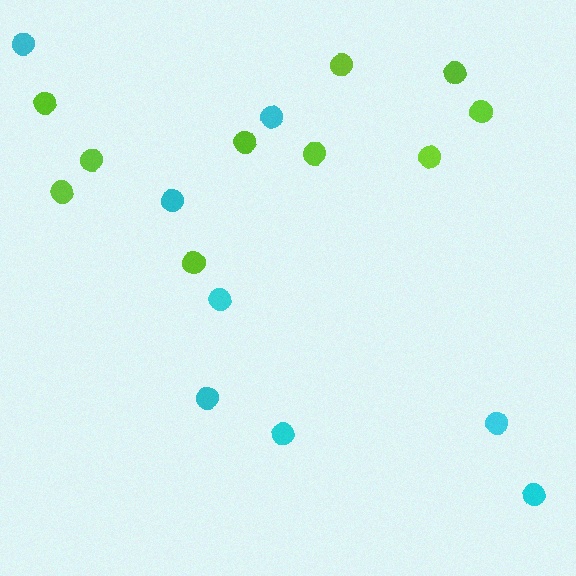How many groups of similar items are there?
There are 2 groups: one group of lime circles (10) and one group of cyan circles (8).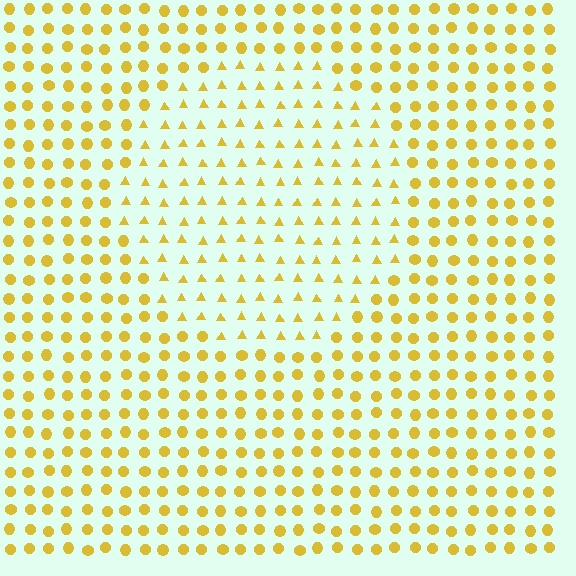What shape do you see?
I see a circle.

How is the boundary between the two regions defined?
The boundary is defined by a change in element shape: triangles inside vs. circles outside. All elements share the same color and spacing.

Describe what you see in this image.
The image is filled with small yellow elements arranged in a uniform grid. A circle-shaped region contains triangles, while the surrounding area contains circles. The boundary is defined purely by the change in element shape.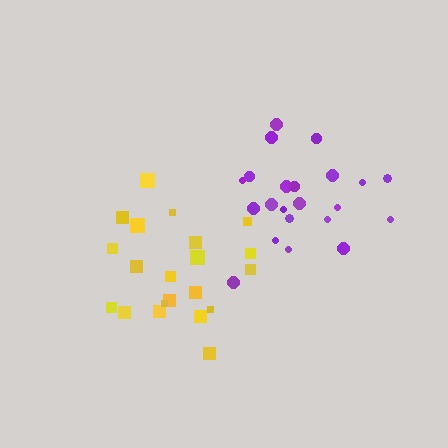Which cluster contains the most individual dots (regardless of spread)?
Purple (22).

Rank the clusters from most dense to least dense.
purple, yellow.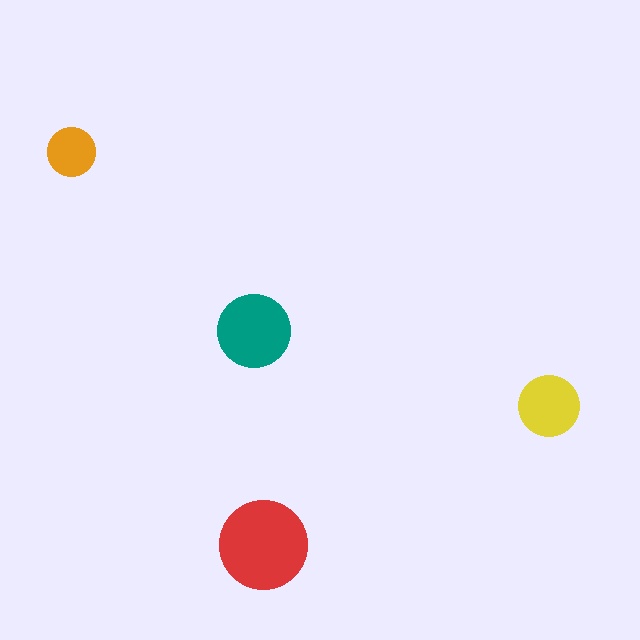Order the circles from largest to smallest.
the red one, the teal one, the yellow one, the orange one.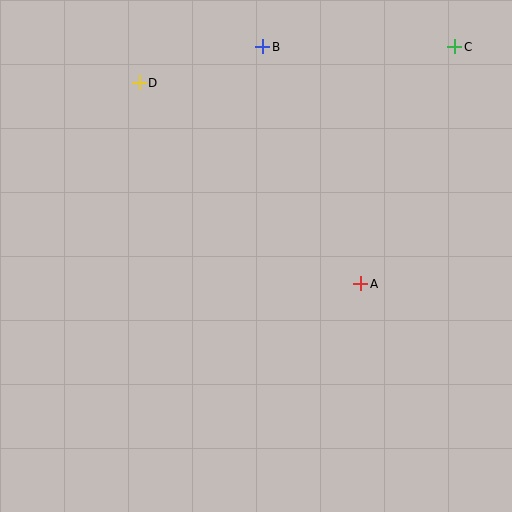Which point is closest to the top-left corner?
Point D is closest to the top-left corner.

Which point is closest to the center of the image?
Point A at (361, 284) is closest to the center.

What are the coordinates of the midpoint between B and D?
The midpoint between B and D is at (201, 65).